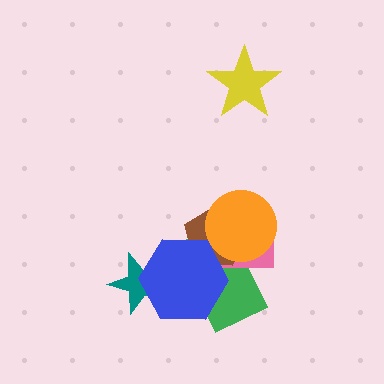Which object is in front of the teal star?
The blue hexagon is in front of the teal star.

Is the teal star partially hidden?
Yes, it is partially covered by another shape.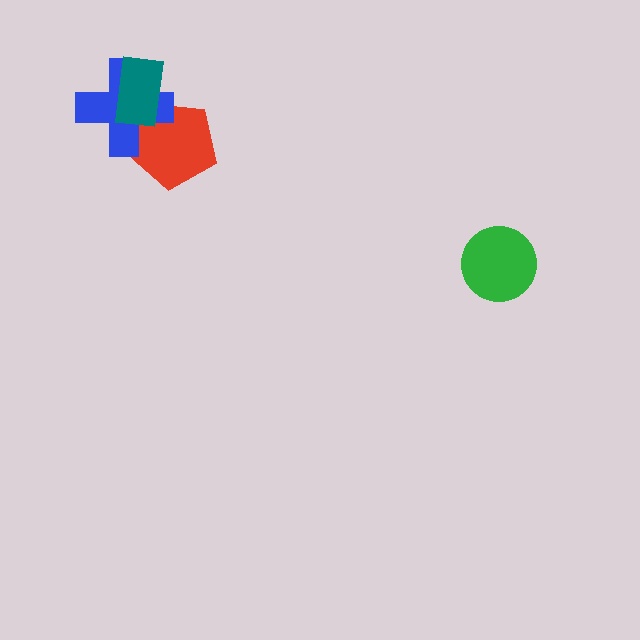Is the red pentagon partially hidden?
Yes, it is partially covered by another shape.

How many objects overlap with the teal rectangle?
2 objects overlap with the teal rectangle.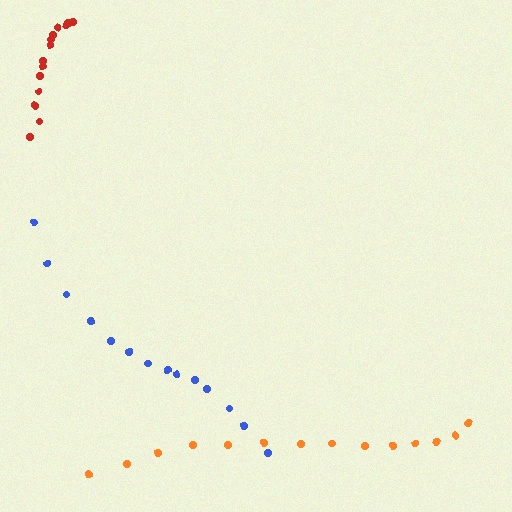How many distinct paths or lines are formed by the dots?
There are 3 distinct paths.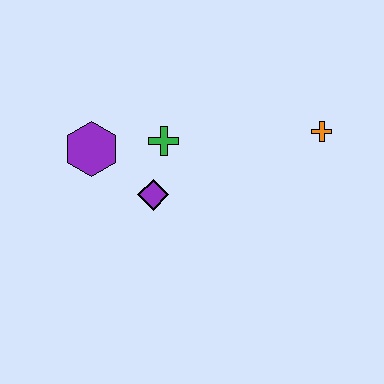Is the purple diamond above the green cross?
No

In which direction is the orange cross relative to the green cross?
The orange cross is to the right of the green cross.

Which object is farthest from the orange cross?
The purple hexagon is farthest from the orange cross.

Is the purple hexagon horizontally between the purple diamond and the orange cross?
No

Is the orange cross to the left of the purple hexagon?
No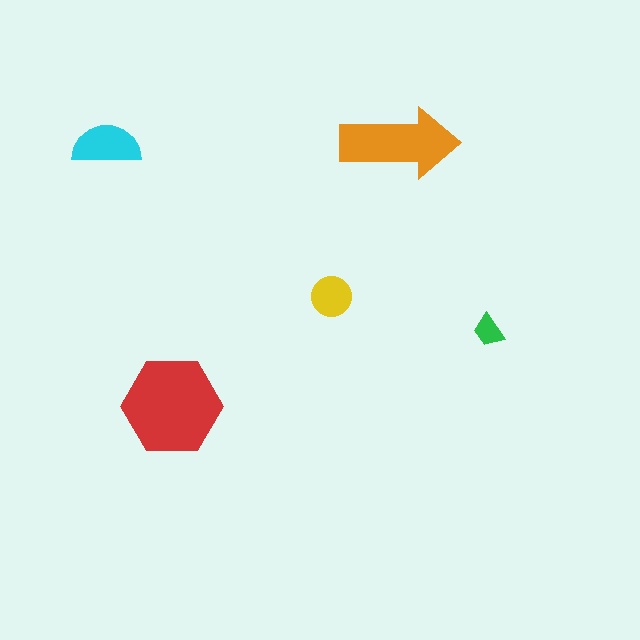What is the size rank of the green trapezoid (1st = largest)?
5th.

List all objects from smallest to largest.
The green trapezoid, the yellow circle, the cyan semicircle, the orange arrow, the red hexagon.